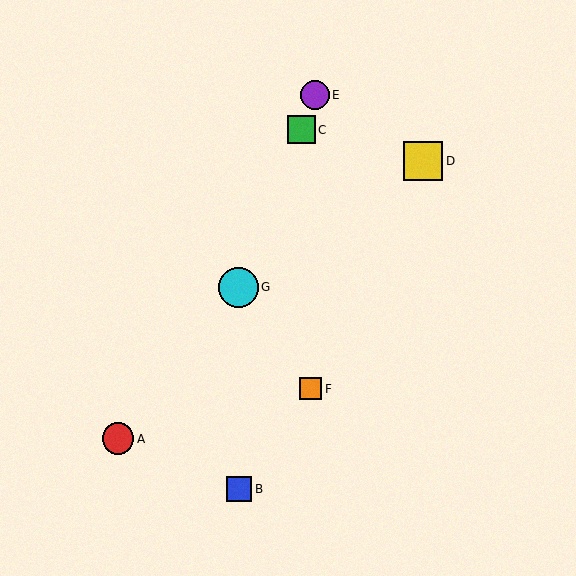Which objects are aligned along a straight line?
Objects C, E, G are aligned along a straight line.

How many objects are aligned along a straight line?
3 objects (C, E, G) are aligned along a straight line.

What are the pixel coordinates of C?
Object C is at (301, 130).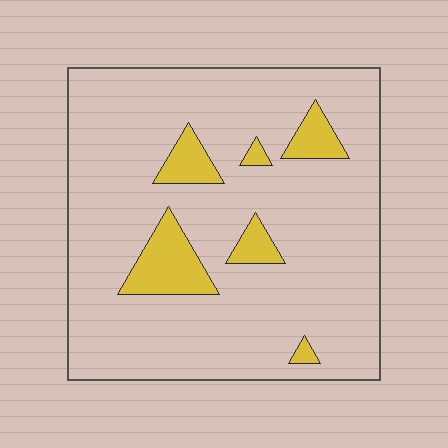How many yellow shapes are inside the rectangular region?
6.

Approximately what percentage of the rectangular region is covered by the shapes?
Approximately 10%.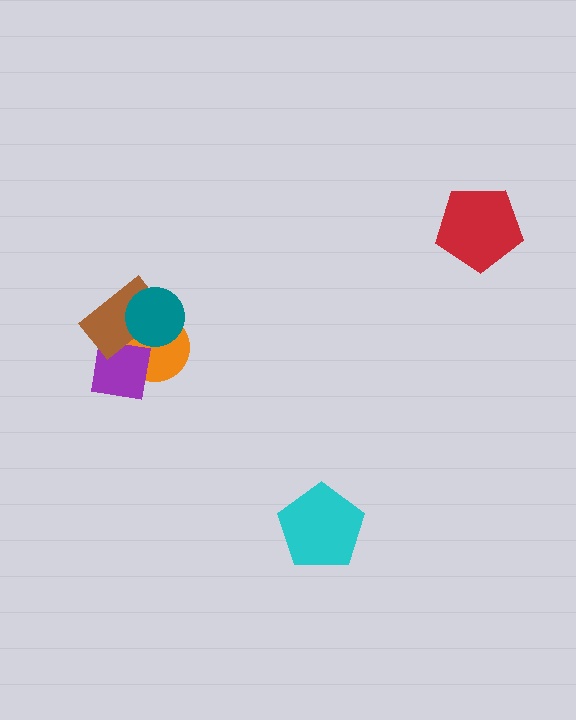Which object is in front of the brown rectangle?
The teal circle is in front of the brown rectangle.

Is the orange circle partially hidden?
Yes, it is partially covered by another shape.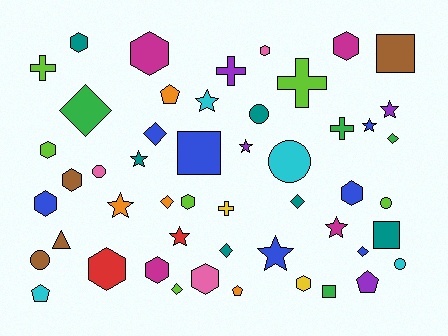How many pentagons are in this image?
There are 4 pentagons.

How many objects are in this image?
There are 50 objects.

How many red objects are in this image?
There are 2 red objects.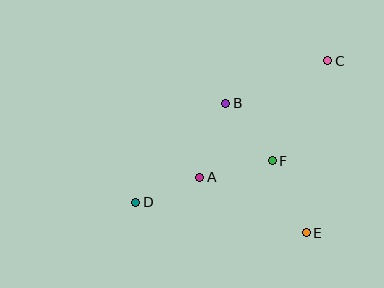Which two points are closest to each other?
Points A and D are closest to each other.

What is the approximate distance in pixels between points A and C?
The distance between A and C is approximately 173 pixels.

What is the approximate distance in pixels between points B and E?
The distance between B and E is approximately 153 pixels.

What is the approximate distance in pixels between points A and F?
The distance between A and F is approximately 75 pixels.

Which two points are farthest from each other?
Points C and D are farthest from each other.